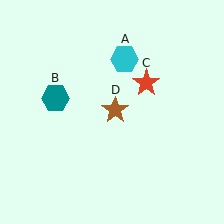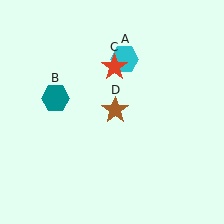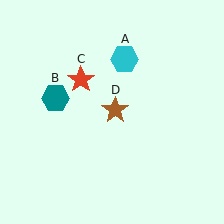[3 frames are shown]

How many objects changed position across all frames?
1 object changed position: red star (object C).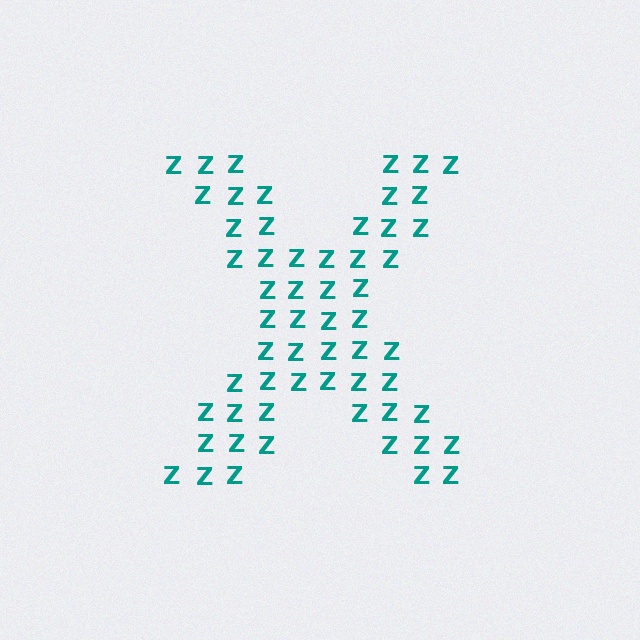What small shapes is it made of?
It is made of small letter Z's.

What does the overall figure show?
The overall figure shows the letter X.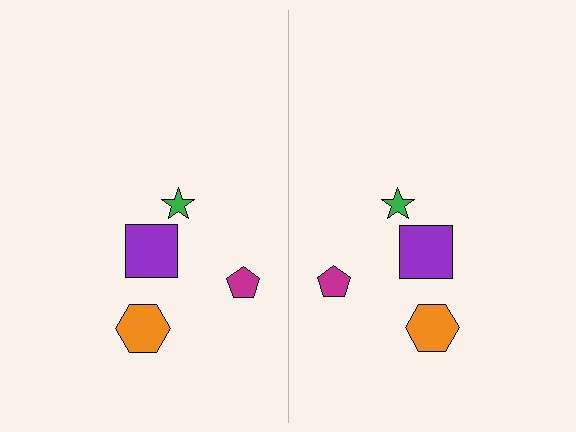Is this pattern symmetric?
Yes, this pattern has bilateral (reflection) symmetry.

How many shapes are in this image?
There are 8 shapes in this image.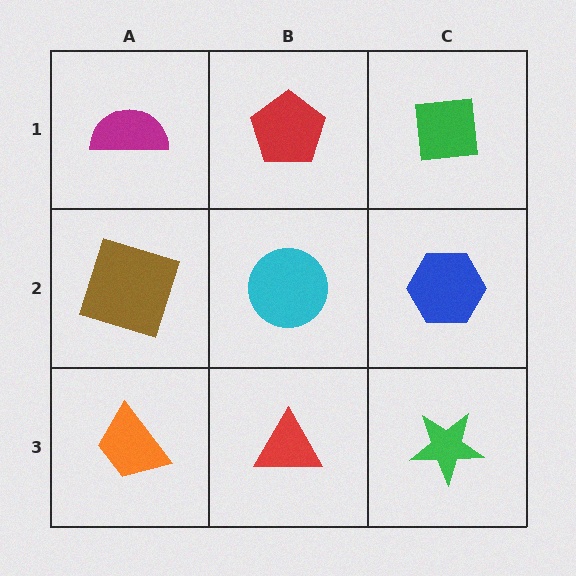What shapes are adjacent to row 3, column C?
A blue hexagon (row 2, column C), a red triangle (row 3, column B).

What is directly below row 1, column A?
A brown square.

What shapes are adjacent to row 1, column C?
A blue hexagon (row 2, column C), a red pentagon (row 1, column B).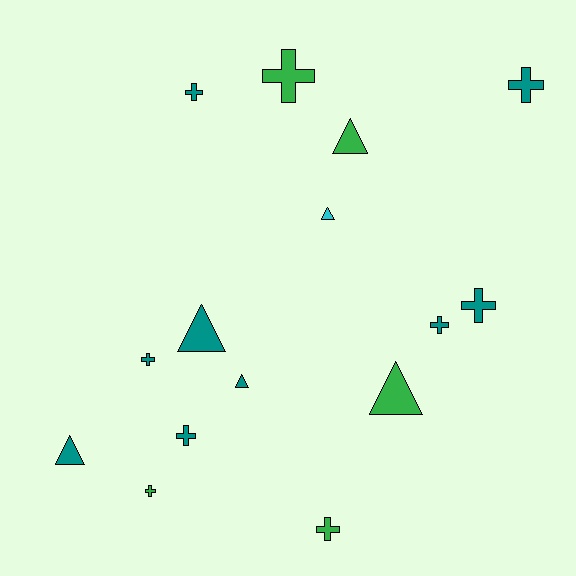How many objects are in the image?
There are 15 objects.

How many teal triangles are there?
There are 3 teal triangles.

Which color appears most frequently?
Teal, with 9 objects.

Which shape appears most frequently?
Cross, with 9 objects.